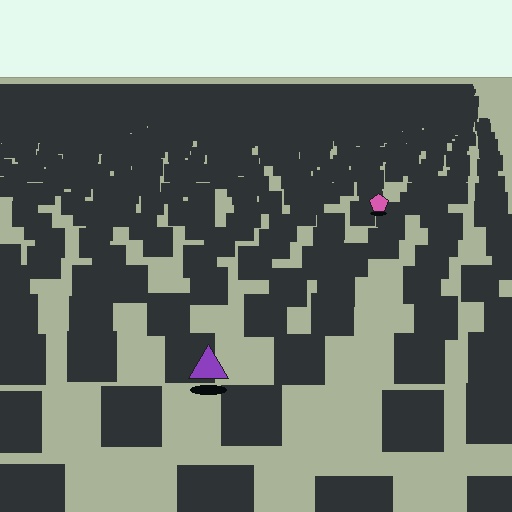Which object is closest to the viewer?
The purple triangle is closest. The texture marks near it are larger and more spread out.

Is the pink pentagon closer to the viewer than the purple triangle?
No. The purple triangle is closer — you can tell from the texture gradient: the ground texture is coarser near it.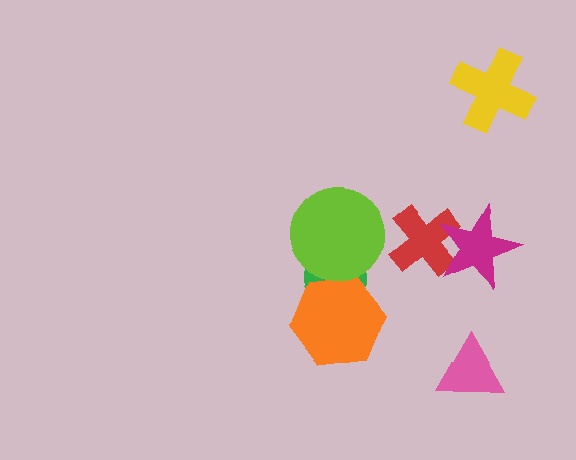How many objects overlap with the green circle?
2 objects overlap with the green circle.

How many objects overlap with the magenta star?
1 object overlaps with the magenta star.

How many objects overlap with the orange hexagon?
1 object overlaps with the orange hexagon.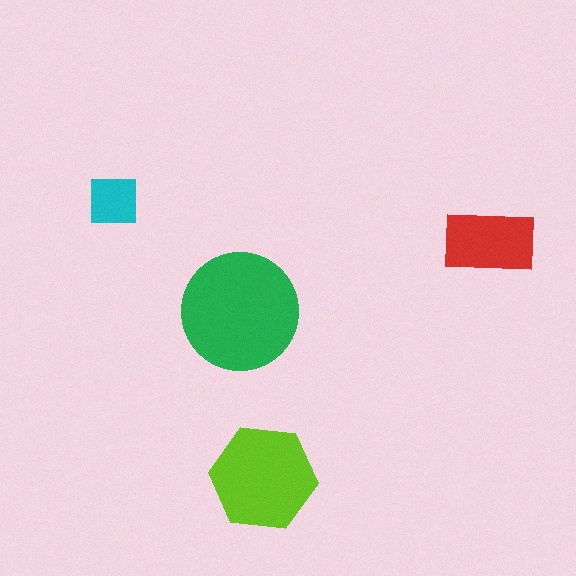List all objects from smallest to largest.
The cyan square, the red rectangle, the lime hexagon, the green circle.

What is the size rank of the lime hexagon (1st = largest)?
2nd.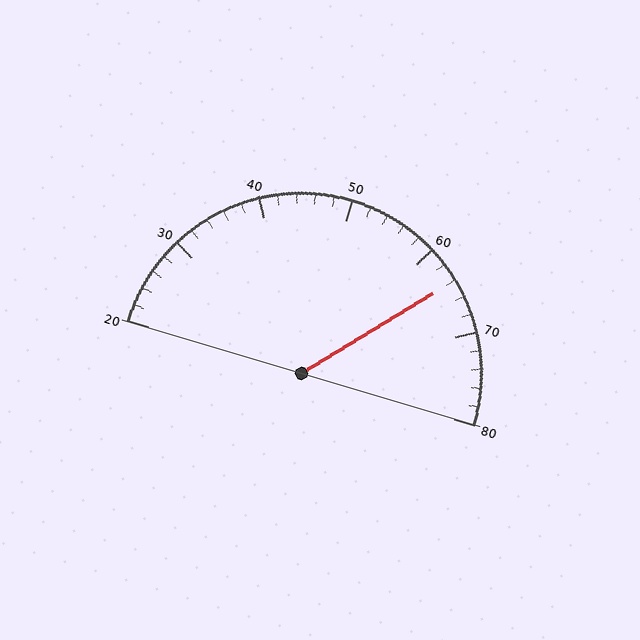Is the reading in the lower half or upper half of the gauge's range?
The reading is in the upper half of the range (20 to 80).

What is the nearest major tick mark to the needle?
The nearest major tick mark is 60.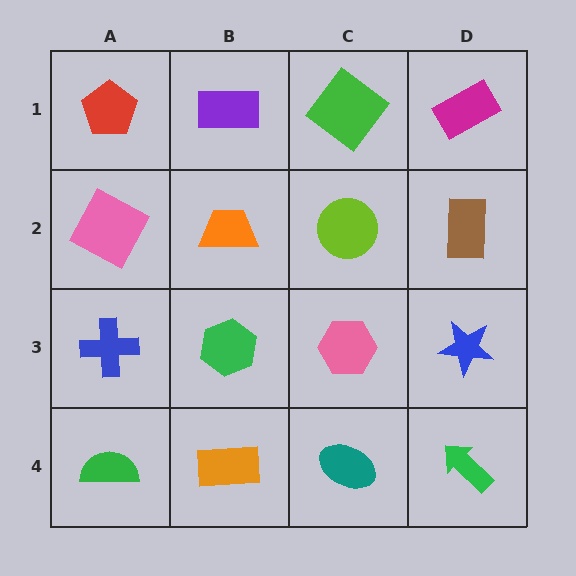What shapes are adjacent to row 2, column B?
A purple rectangle (row 1, column B), a green hexagon (row 3, column B), a pink square (row 2, column A), a lime circle (row 2, column C).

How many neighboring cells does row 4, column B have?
3.